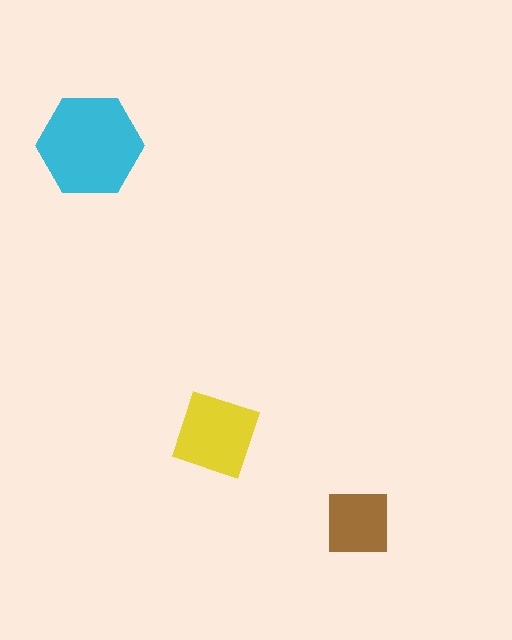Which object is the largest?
The cyan hexagon.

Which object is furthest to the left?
The cyan hexagon is leftmost.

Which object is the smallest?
The brown square.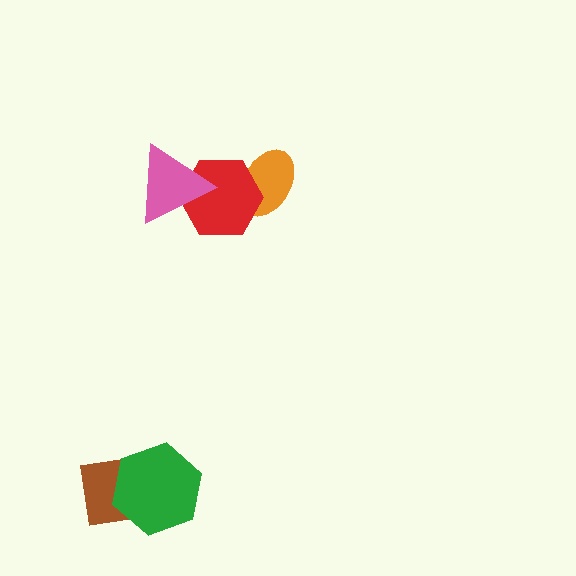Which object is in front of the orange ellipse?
The red hexagon is in front of the orange ellipse.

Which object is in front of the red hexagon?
The pink triangle is in front of the red hexagon.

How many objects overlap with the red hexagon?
2 objects overlap with the red hexagon.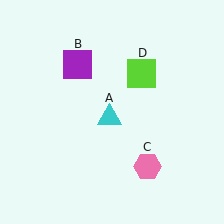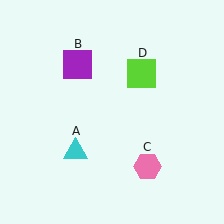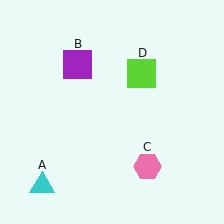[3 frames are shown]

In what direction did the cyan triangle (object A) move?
The cyan triangle (object A) moved down and to the left.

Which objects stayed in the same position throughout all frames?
Purple square (object B) and pink hexagon (object C) and lime square (object D) remained stationary.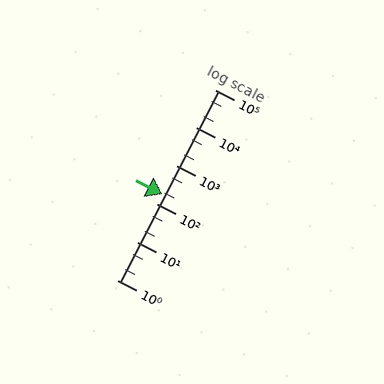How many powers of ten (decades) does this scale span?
The scale spans 5 decades, from 1 to 100000.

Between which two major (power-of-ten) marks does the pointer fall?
The pointer is between 100 and 1000.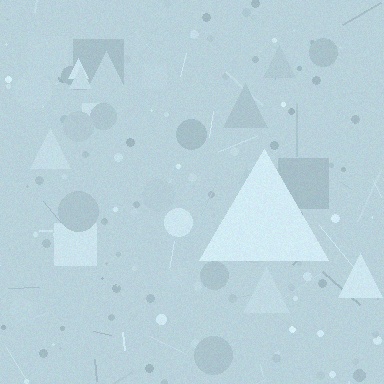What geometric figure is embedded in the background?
A triangle is embedded in the background.